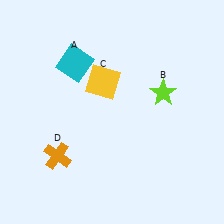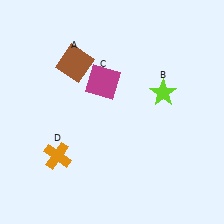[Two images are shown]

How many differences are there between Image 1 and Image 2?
There are 2 differences between the two images.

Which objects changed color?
A changed from cyan to brown. C changed from yellow to magenta.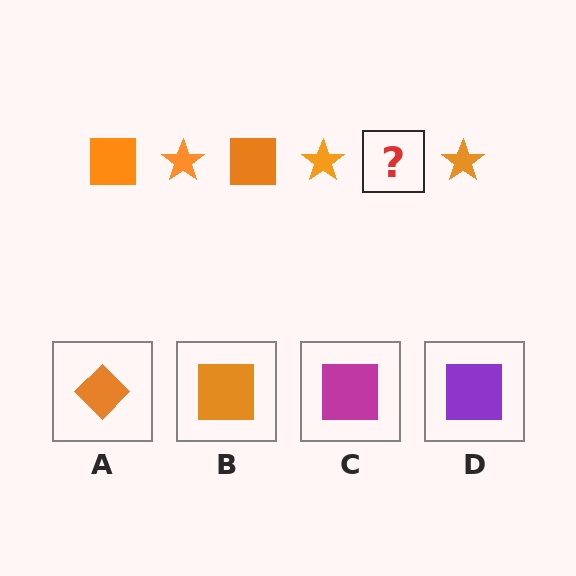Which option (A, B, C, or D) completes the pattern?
B.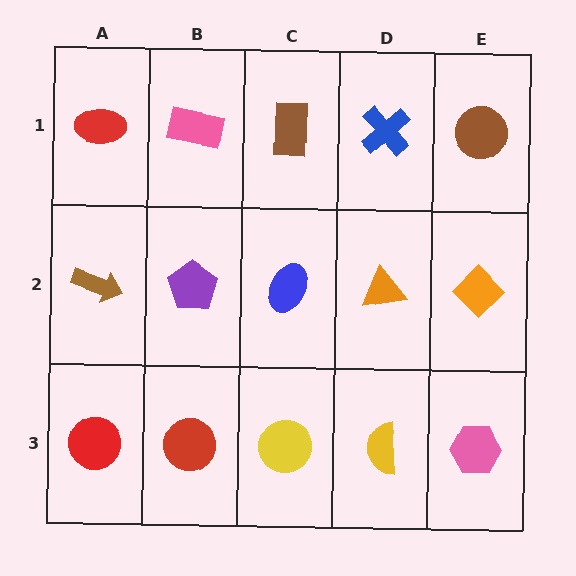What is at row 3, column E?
A pink hexagon.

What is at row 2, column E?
An orange diamond.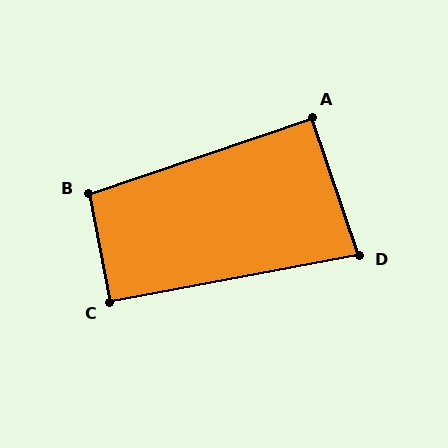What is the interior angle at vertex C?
Approximately 90 degrees (approximately right).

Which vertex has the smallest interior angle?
D, at approximately 82 degrees.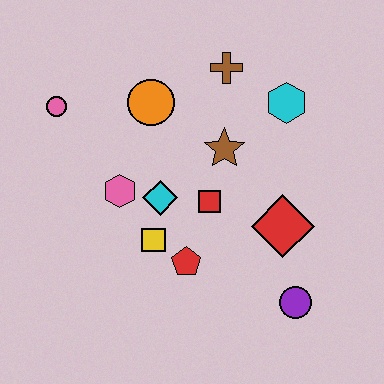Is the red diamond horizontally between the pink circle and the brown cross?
No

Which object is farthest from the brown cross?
The purple circle is farthest from the brown cross.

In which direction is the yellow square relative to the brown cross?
The yellow square is below the brown cross.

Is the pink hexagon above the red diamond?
Yes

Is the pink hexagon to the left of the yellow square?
Yes